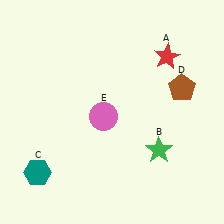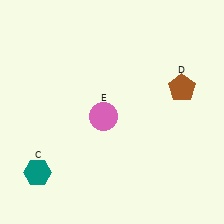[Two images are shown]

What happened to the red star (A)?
The red star (A) was removed in Image 2. It was in the top-right area of Image 1.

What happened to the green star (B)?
The green star (B) was removed in Image 2. It was in the bottom-right area of Image 1.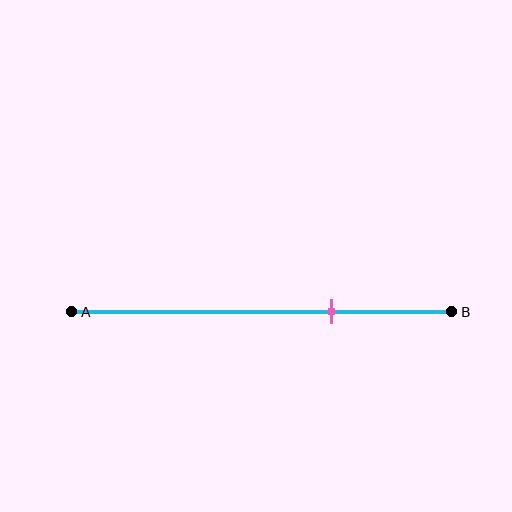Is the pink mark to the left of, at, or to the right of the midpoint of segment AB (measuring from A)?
The pink mark is to the right of the midpoint of segment AB.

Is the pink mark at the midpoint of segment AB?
No, the mark is at about 70% from A, not at the 50% midpoint.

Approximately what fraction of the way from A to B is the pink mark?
The pink mark is approximately 70% of the way from A to B.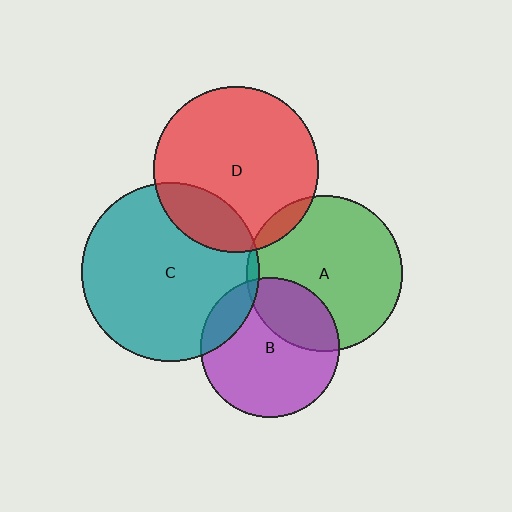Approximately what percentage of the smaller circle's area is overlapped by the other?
Approximately 5%.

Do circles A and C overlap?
Yes.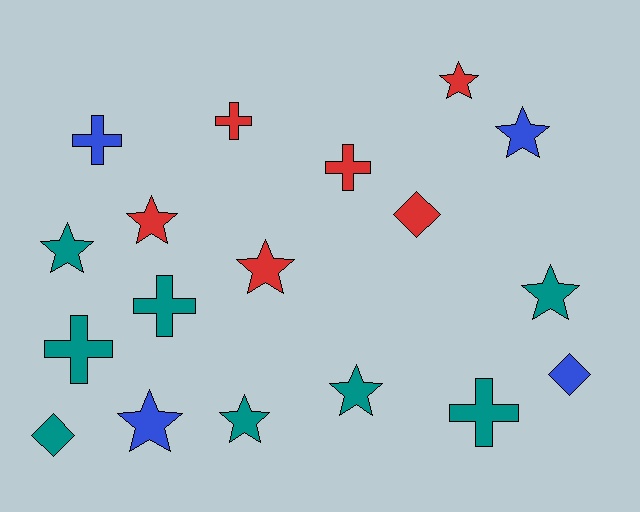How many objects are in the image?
There are 18 objects.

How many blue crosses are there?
There is 1 blue cross.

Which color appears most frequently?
Teal, with 8 objects.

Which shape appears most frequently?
Star, with 9 objects.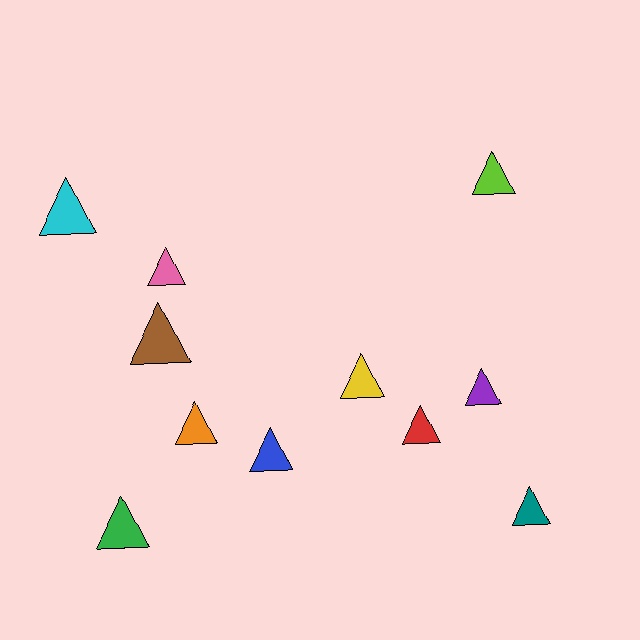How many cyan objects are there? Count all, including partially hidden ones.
There is 1 cyan object.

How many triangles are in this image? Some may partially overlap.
There are 11 triangles.